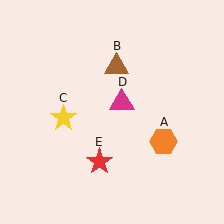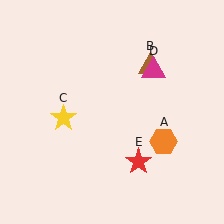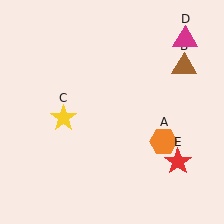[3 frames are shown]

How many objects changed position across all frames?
3 objects changed position: brown triangle (object B), magenta triangle (object D), red star (object E).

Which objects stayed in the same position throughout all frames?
Orange hexagon (object A) and yellow star (object C) remained stationary.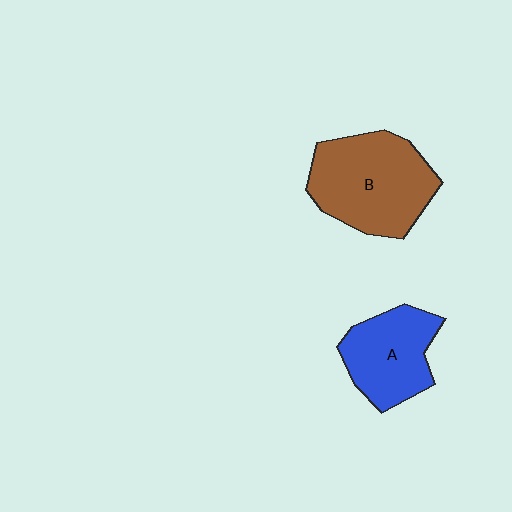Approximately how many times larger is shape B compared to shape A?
Approximately 1.4 times.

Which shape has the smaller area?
Shape A (blue).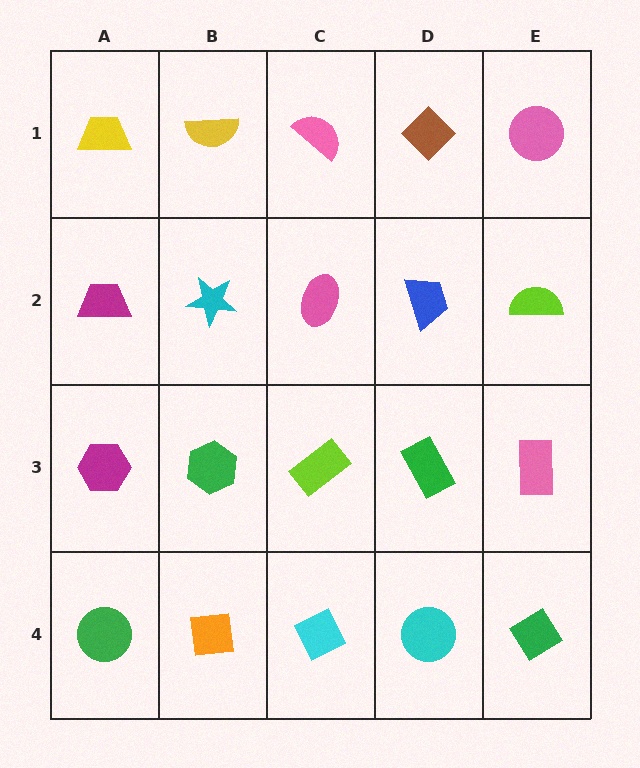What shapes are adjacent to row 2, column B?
A yellow semicircle (row 1, column B), a green hexagon (row 3, column B), a magenta trapezoid (row 2, column A), a pink ellipse (row 2, column C).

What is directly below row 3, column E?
A green diamond.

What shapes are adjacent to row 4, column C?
A lime rectangle (row 3, column C), an orange square (row 4, column B), a cyan circle (row 4, column D).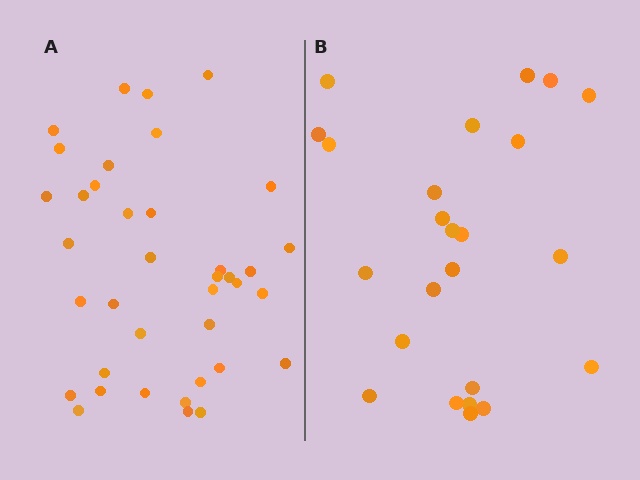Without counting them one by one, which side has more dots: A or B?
Region A (the left region) has more dots.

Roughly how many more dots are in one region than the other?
Region A has approximately 15 more dots than region B.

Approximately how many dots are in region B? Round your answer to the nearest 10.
About 20 dots. (The exact count is 24, which rounds to 20.)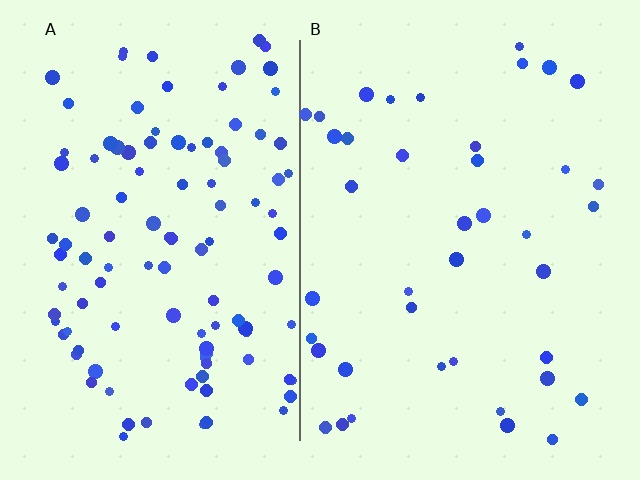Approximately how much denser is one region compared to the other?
Approximately 2.7× — region A over region B.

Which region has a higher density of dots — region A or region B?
A (the left).